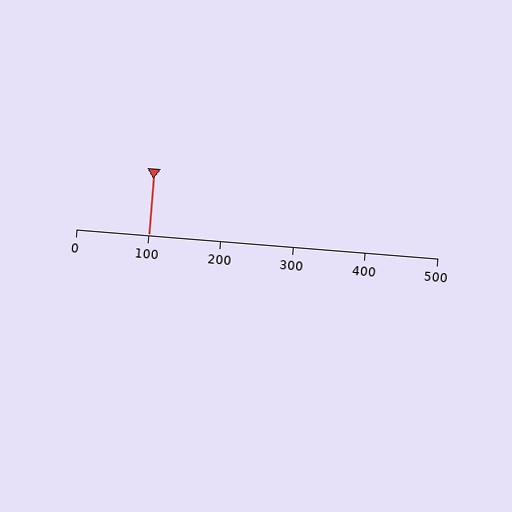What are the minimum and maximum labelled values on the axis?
The axis runs from 0 to 500.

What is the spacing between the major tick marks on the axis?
The major ticks are spaced 100 apart.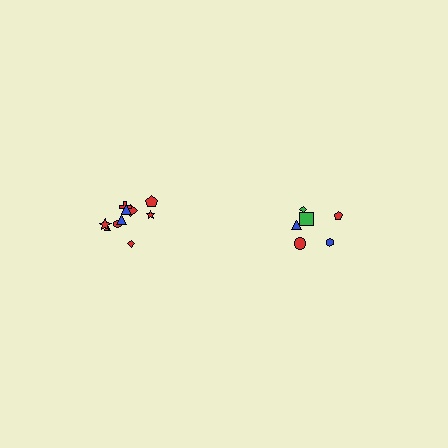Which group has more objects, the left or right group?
The left group.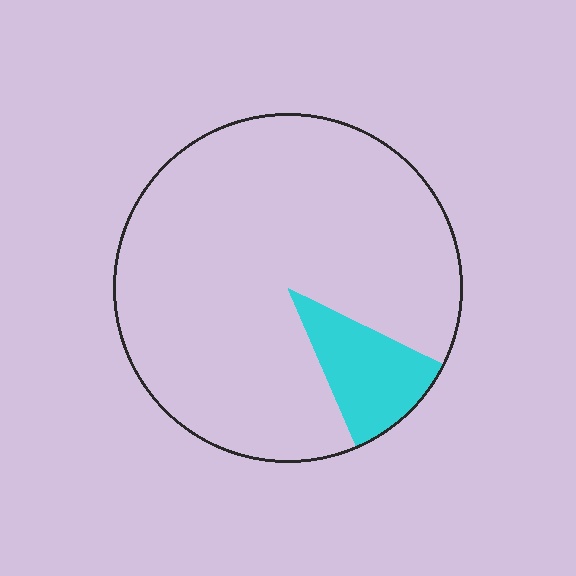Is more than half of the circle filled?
No.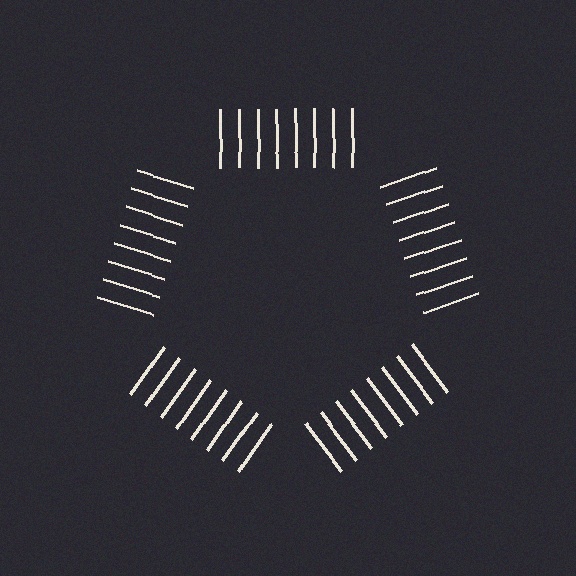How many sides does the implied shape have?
5 sides — the line-ends trace a pentagon.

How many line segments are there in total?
40 — 8 along each of the 5 edges.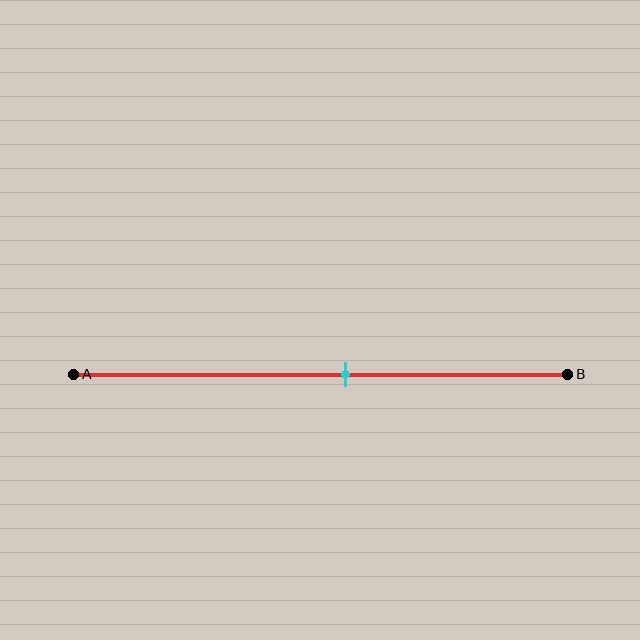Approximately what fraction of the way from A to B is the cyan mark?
The cyan mark is approximately 55% of the way from A to B.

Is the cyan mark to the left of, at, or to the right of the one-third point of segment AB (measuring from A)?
The cyan mark is to the right of the one-third point of segment AB.